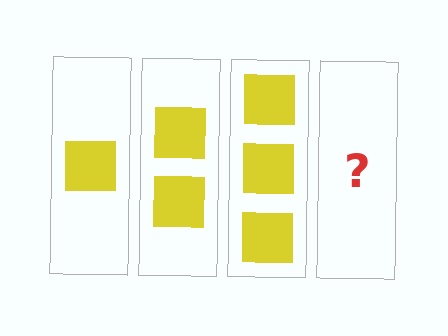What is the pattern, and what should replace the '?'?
The pattern is that each step adds one more square. The '?' should be 4 squares.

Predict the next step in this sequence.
The next step is 4 squares.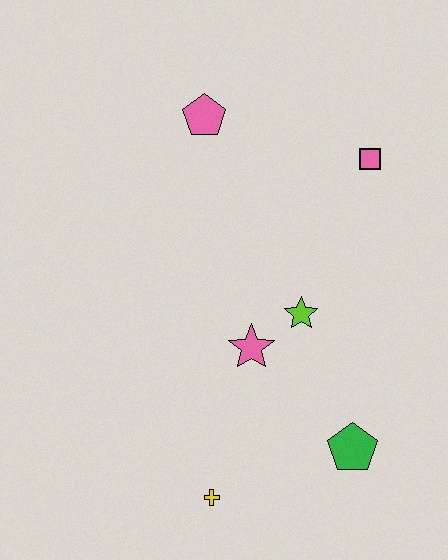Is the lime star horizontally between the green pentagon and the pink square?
No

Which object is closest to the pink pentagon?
The pink square is closest to the pink pentagon.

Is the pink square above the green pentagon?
Yes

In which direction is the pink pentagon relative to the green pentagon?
The pink pentagon is above the green pentagon.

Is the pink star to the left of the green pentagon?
Yes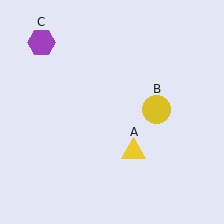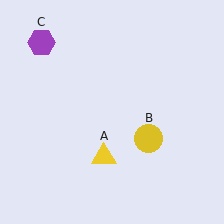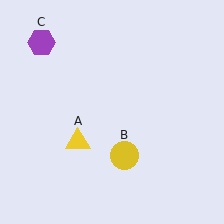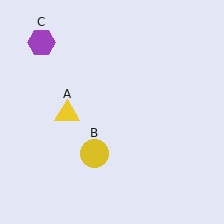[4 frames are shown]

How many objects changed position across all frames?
2 objects changed position: yellow triangle (object A), yellow circle (object B).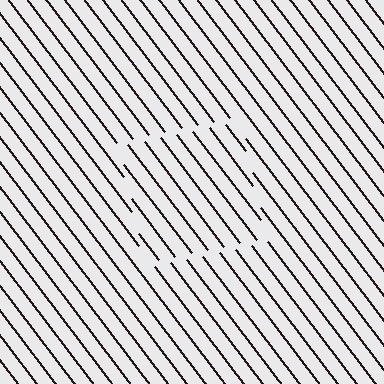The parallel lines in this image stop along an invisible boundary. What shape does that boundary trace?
An illusory square. The interior of the shape contains the same grating, shifted by half a period — the contour is defined by the phase discontinuity where line-ends from the inner and outer gratings abut.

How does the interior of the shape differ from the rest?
The interior of the shape contains the same grating, shifted by half a period — the contour is defined by the phase discontinuity where line-ends from the inner and outer gratings abut.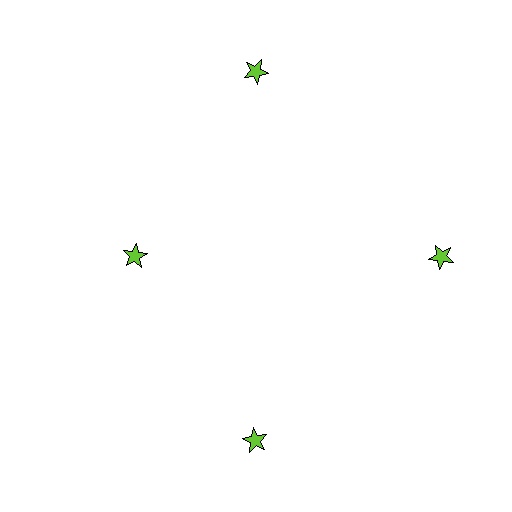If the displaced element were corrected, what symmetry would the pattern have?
It would have 4-fold rotational symmetry — the pattern would map onto itself every 90 degrees.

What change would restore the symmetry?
The symmetry would be restored by moving it outward, back onto the ring so that all 4 stars sit at equal angles and equal distance from the center.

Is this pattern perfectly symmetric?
No. The 4 lime stars are arranged in a ring, but one element near the 9 o'clock position is pulled inward toward the center, breaking the 4-fold rotational symmetry.